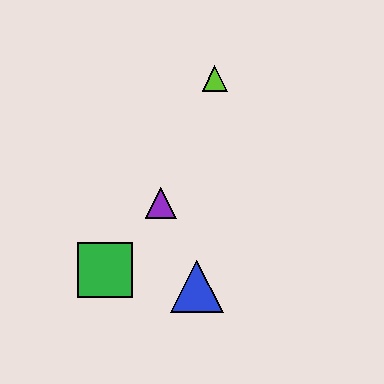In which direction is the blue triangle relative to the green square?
The blue triangle is to the right of the green square.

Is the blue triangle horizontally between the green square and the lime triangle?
Yes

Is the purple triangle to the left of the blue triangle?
Yes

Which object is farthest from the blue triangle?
The lime triangle is farthest from the blue triangle.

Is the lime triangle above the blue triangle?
Yes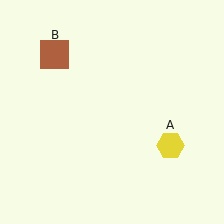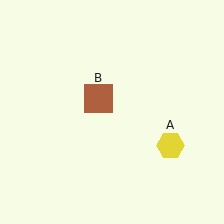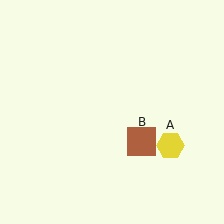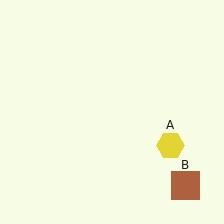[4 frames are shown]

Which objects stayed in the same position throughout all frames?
Yellow hexagon (object A) remained stationary.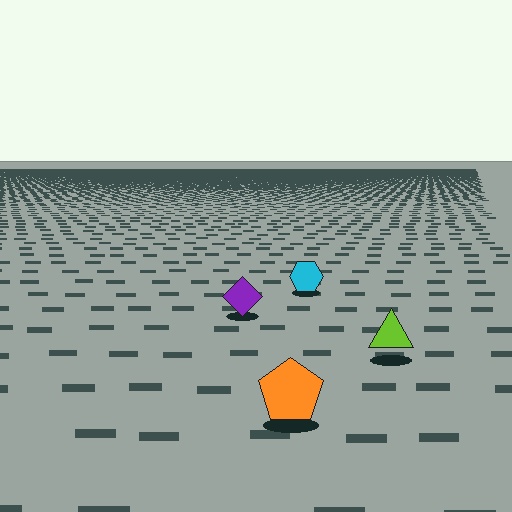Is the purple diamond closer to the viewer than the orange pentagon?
No. The orange pentagon is closer — you can tell from the texture gradient: the ground texture is coarser near it.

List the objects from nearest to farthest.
From nearest to farthest: the orange pentagon, the lime triangle, the purple diamond, the cyan hexagon.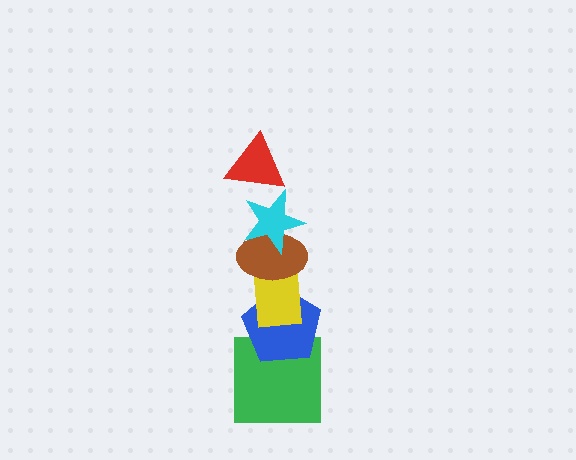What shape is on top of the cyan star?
The red triangle is on top of the cyan star.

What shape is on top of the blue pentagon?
The yellow rectangle is on top of the blue pentagon.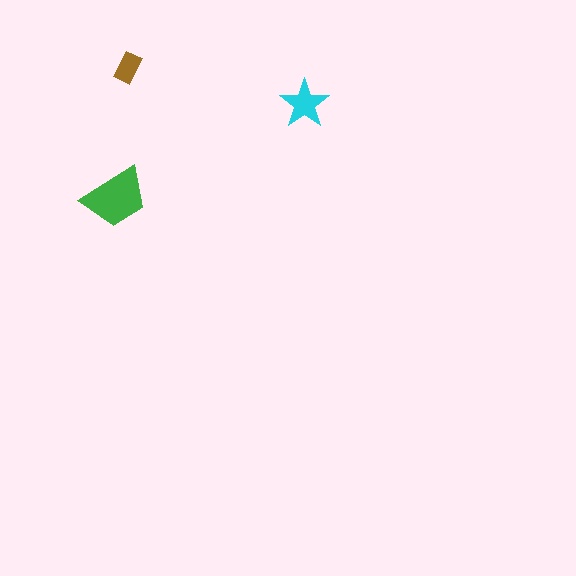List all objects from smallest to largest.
The brown rectangle, the cyan star, the green trapezoid.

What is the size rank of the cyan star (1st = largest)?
2nd.